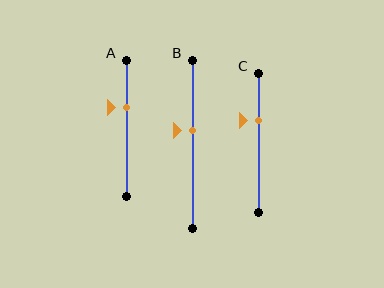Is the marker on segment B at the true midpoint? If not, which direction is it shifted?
No, the marker on segment B is shifted upward by about 8% of the segment length.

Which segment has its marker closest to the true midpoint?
Segment B has its marker closest to the true midpoint.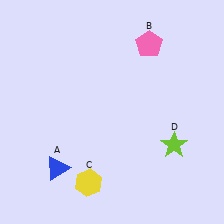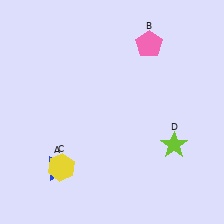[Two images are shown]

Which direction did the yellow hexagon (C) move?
The yellow hexagon (C) moved left.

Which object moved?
The yellow hexagon (C) moved left.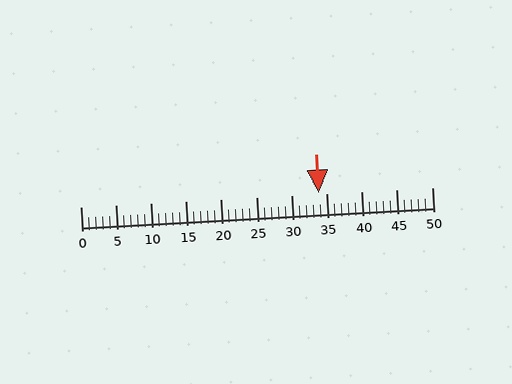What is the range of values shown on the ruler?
The ruler shows values from 0 to 50.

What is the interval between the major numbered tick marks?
The major tick marks are spaced 5 units apart.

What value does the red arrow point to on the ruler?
The red arrow points to approximately 34.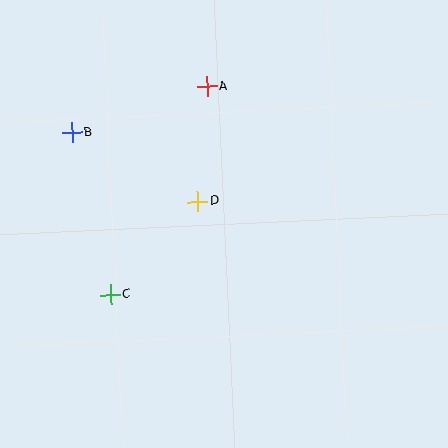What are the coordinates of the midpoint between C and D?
The midpoint between C and D is at (154, 248).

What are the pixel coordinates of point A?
Point A is at (207, 86).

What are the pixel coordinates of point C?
Point C is at (110, 295).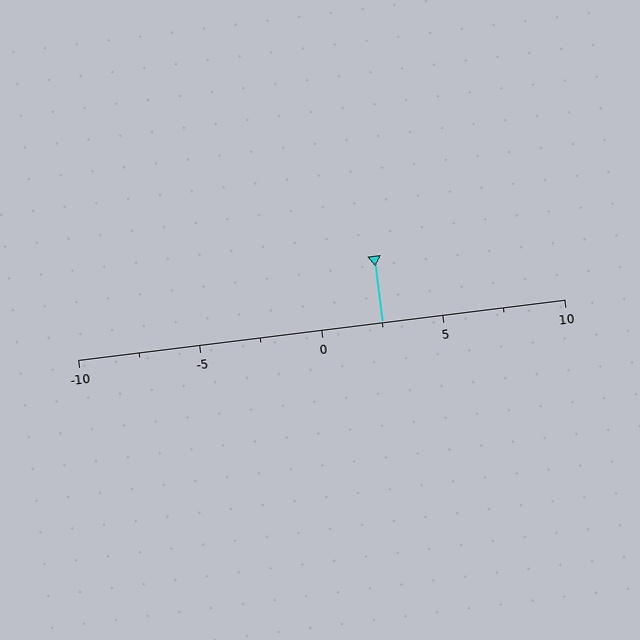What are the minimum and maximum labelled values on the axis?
The axis runs from -10 to 10.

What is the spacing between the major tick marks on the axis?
The major ticks are spaced 5 apart.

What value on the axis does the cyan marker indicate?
The marker indicates approximately 2.5.